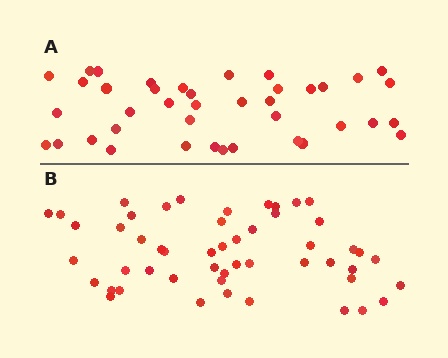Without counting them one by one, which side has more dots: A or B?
Region B (the bottom region) has more dots.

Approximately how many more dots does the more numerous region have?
Region B has roughly 12 or so more dots than region A.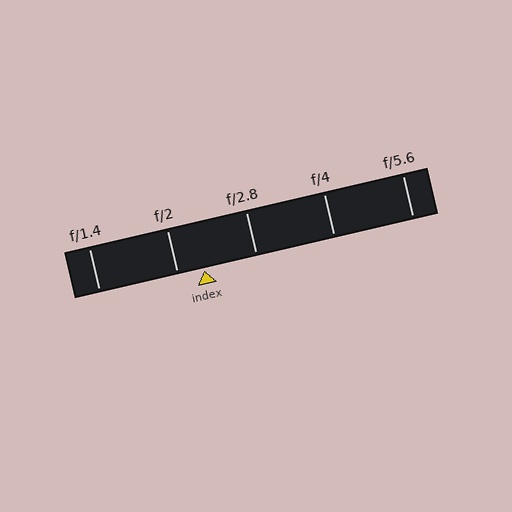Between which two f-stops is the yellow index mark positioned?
The index mark is between f/2 and f/2.8.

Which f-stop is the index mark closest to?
The index mark is closest to f/2.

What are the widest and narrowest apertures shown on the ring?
The widest aperture shown is f/1.4 and the narrowest is f/5.6.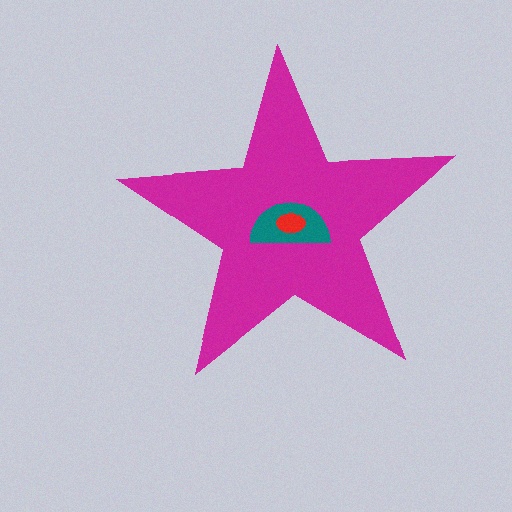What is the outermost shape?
The magenta star.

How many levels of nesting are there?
3.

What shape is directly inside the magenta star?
The teal semicircle.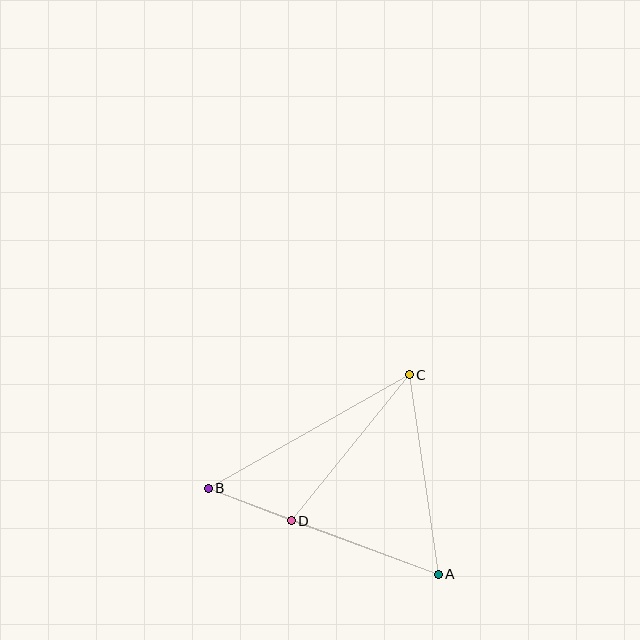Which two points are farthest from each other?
Points A and B are farthest from each other.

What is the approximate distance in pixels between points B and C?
The distance between B and C is approximately 231 pixels.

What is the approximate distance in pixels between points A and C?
The distance between A and C is approximately 202 pixels.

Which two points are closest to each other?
Points B and D are closest to each other.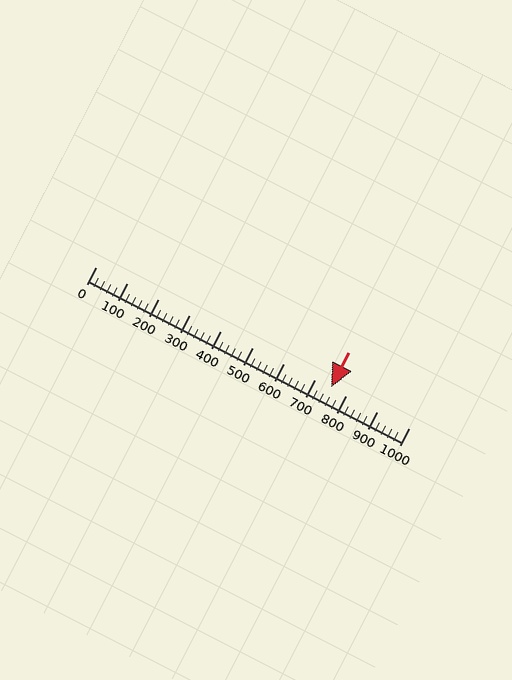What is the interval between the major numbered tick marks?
The major tick marks are spaced 100 units apart.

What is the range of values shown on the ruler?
The ruler shows values from 0 to 1000.